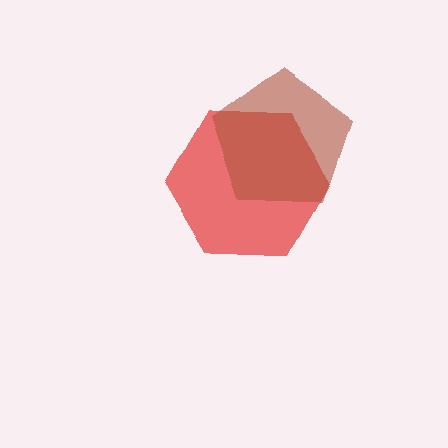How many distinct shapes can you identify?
There are 2 distinct shapes: a red hexagon, a brown pentagon.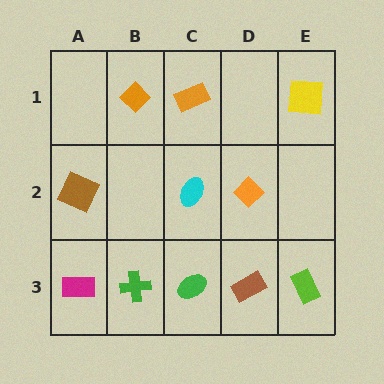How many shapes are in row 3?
5 shapes.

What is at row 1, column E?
A yellow square.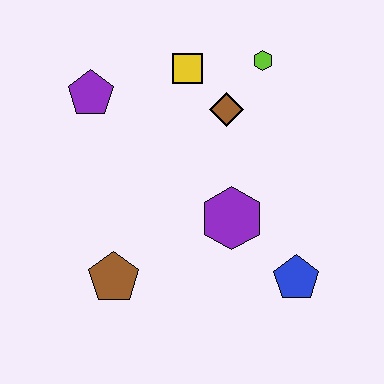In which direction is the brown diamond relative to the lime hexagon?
The brown diamond is below the lime hexagon.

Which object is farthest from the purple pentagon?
The blue pentagon is farthest from the purple pentagon.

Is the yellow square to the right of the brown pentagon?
Yes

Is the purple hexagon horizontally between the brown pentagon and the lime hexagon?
Yes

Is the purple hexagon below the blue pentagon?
No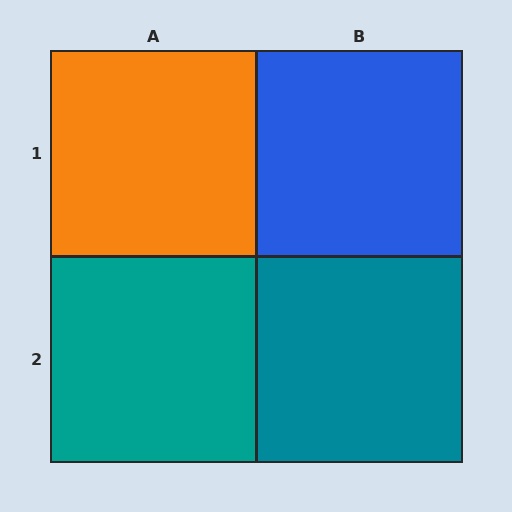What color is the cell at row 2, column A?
Teal.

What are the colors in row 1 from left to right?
Orange, blue.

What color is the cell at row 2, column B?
Teal.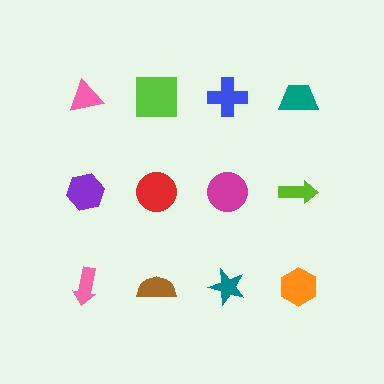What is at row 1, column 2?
A lime square.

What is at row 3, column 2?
A brown semicircle.